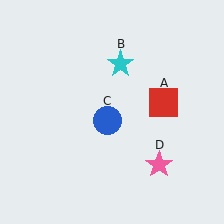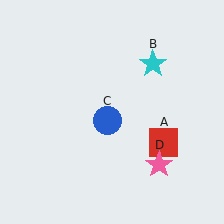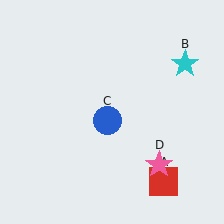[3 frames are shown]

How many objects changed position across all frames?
2 objects changed position: red square (object A), cyan star (object B).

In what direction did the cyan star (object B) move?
The cyan star (object B) moved right.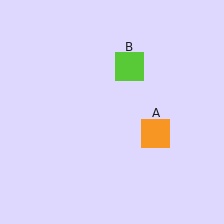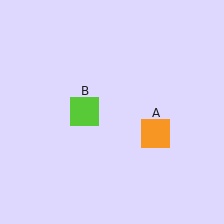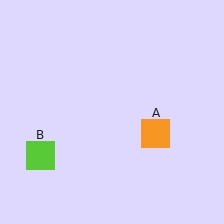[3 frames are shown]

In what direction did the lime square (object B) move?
The lime square (object B) moved down and to the left.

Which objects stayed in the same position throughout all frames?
Orange square (object A) remained stationary.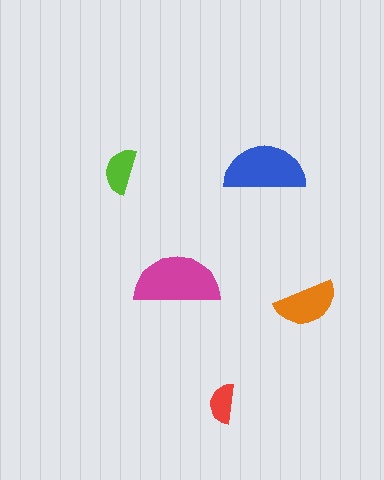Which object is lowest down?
The red semicircle is bottommost.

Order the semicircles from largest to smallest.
the magenta one, the blue one, the orange one, the lime one, the red one.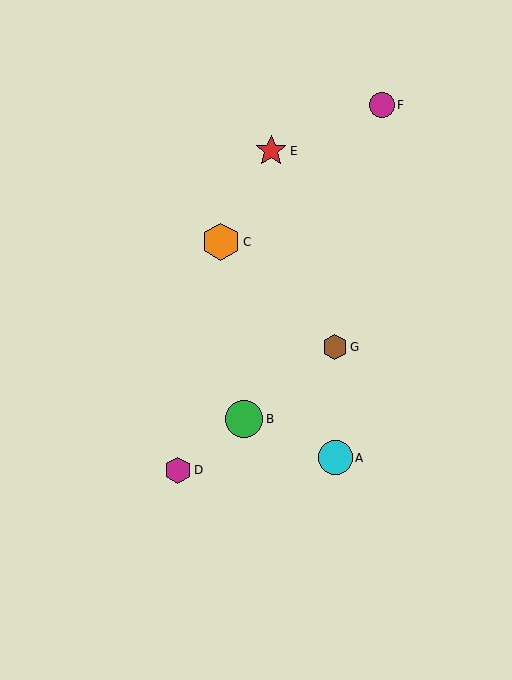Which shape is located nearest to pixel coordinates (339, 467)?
The cyan circle (labeled A) at (335, 458) is nearest to that location.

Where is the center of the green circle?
The center of the green circle is at (244, 419).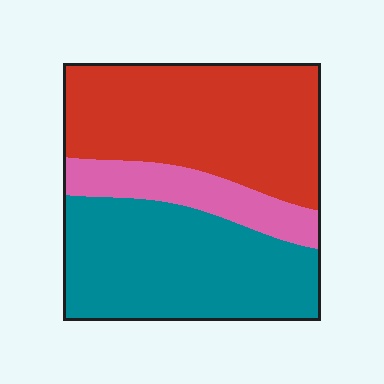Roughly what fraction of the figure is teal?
Teal takes up about two fifths (2/5) of the figure.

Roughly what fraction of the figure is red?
Red takes up about two fifths (2/5) of the figure.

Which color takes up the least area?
Pink, at roughly 15%.